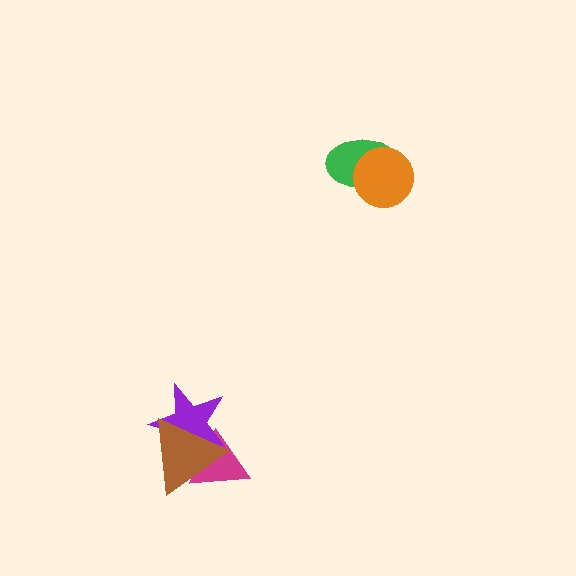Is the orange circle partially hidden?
No, no other shape covers it.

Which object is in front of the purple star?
The brown triangle is in front of the purple star.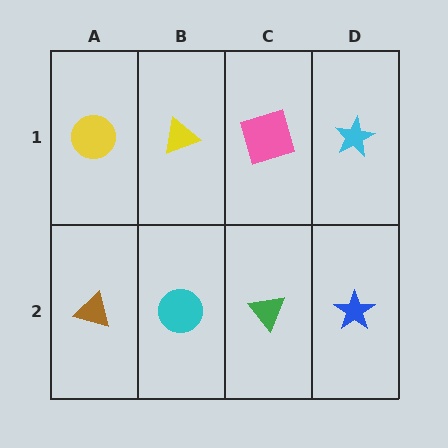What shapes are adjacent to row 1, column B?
A cyan circle (row 2, column B), a yellow circle (row 1, column A), a pink square (row 1, column C).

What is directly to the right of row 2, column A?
A cyan circle.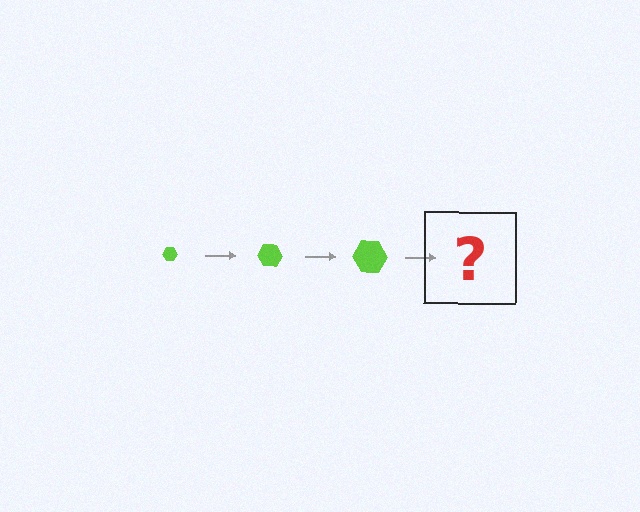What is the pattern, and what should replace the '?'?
The pattern is that the hexagon gets progressively larger each step. The '?' should be a lime hexagon, larger than the previous one.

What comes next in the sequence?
The next element should be a lime hexagon, larger than the previous one.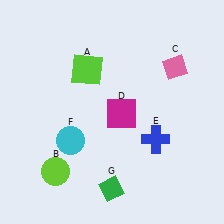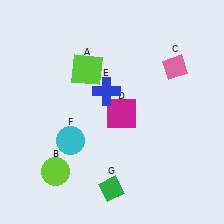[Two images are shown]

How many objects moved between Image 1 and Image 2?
1 object moved between the two images.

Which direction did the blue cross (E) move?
The blue cross (E) moved left.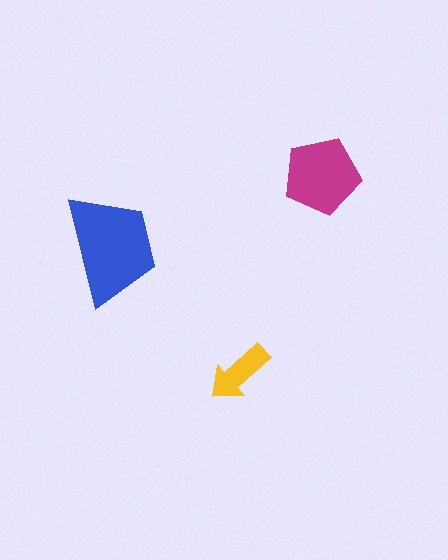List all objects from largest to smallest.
The blue trapezoid, the magenta pentagon, the yellow arrow.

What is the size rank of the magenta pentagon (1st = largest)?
2nd.